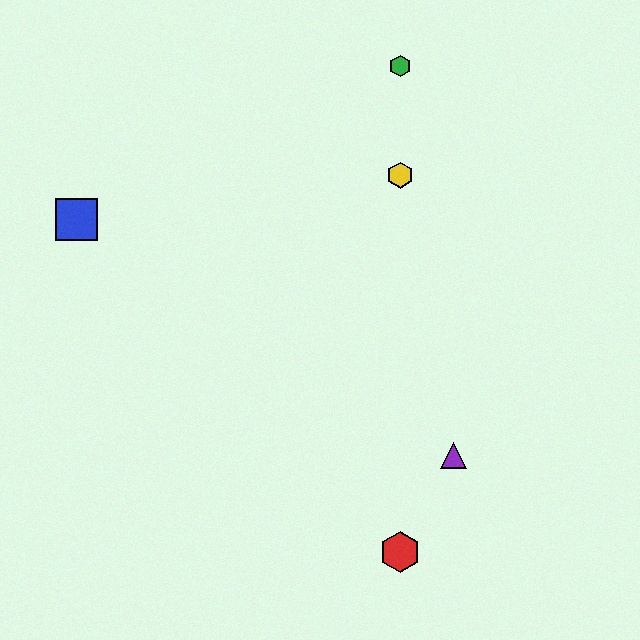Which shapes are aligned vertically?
The red hexagon, the green hexagon, the yellow hexagon are aligned vertically.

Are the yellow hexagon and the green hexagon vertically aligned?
Yes, both are at x≈400.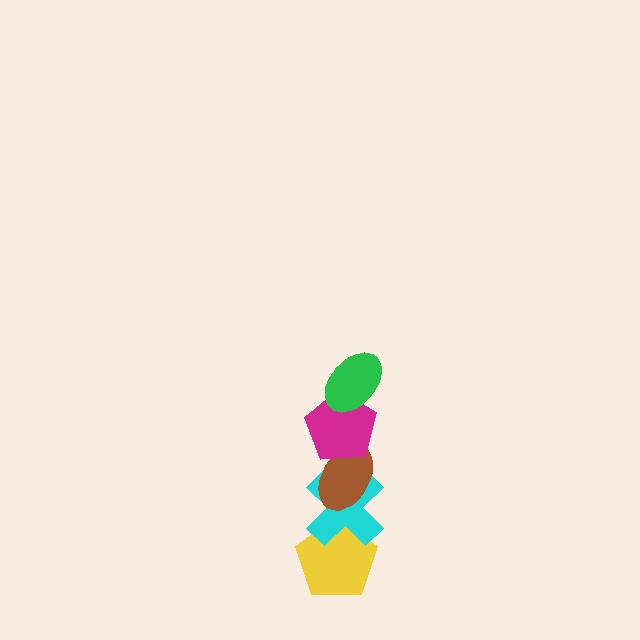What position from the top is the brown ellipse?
The brown ellipse is 3rd from the top.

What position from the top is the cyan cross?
The cyan cross is 4th from the top.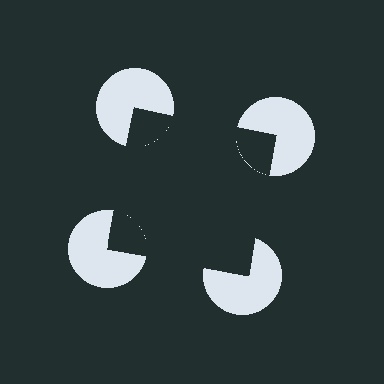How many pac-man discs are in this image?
There are 4 — one at each vertex of the illusory square.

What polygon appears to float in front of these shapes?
An illusory square — its edges are inferred from the aligned wedge cuts in the pac-man discs, not physically drawn.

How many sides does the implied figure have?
4 sides.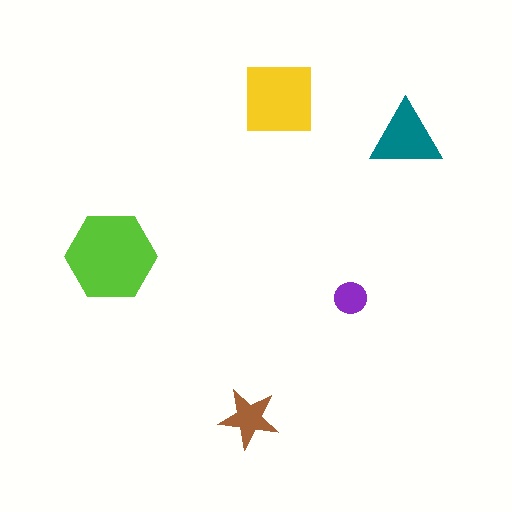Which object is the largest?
The lime hexagon.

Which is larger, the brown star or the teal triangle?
The teal triangle.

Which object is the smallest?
The purple circle.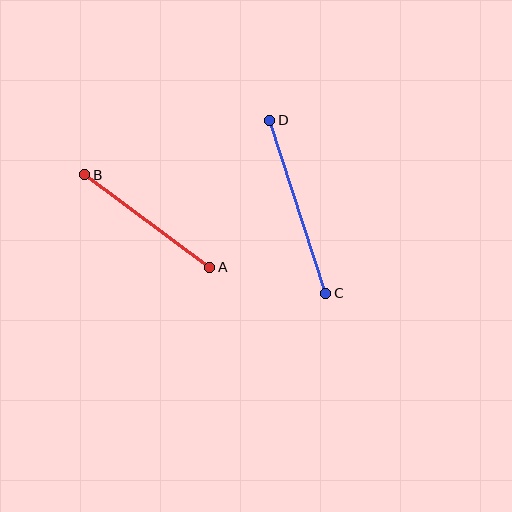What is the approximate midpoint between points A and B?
The midpoint is at approximately (147, 221) pixels.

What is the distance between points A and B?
The distance is approximately 155 pixels.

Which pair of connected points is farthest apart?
Points C and D are farthest apart.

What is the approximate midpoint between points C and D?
The midpoint is at approximately (298, 207) pixels.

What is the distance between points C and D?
The distance is approximately 182 pixels.